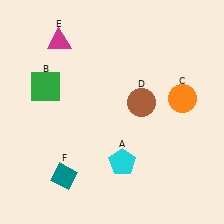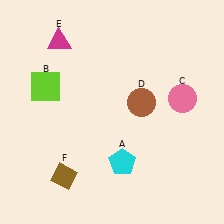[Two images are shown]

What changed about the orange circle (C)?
In Image 1, C is orange. In Image 2, it changed to pink.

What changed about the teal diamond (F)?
In Image 1, F is teal. In Image 2, it changed to brown.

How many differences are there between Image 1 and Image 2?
There are 3 differences between the two images.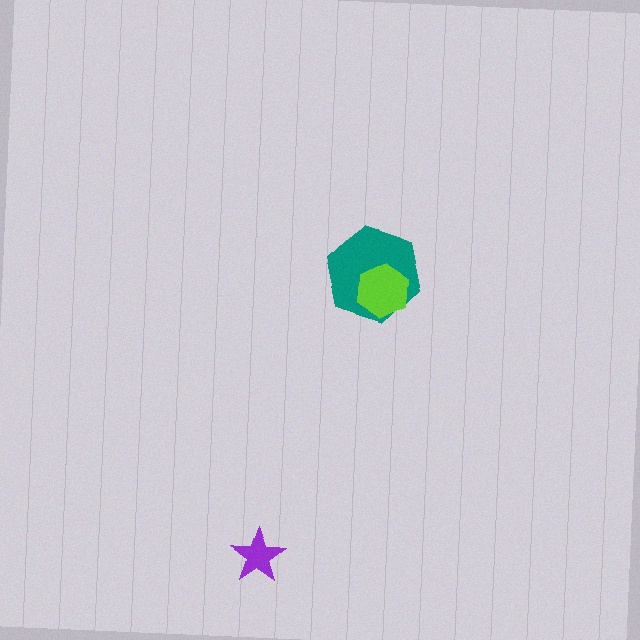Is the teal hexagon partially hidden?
Yes, it is partially covered by another shape.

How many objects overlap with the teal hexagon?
1 object overlaps with the teal hexagon.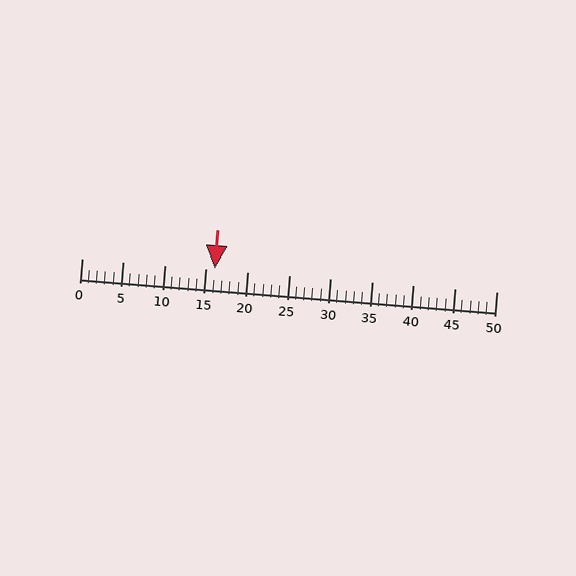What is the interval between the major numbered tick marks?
The major tick marks are spaced 5 units apart.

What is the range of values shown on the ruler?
The ruler shows values from 0 to 50.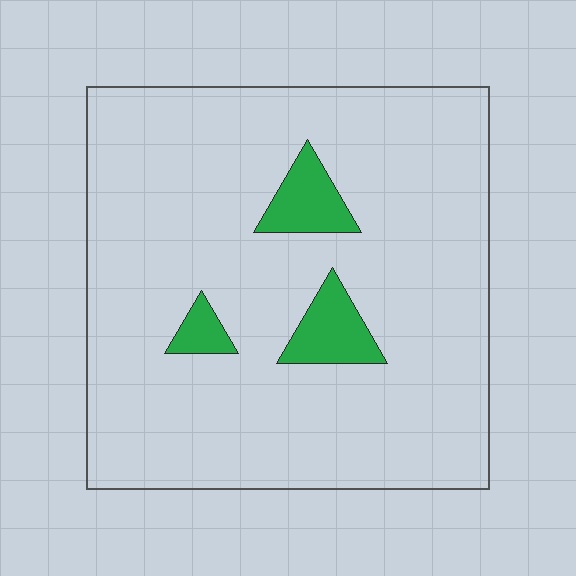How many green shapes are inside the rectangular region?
3.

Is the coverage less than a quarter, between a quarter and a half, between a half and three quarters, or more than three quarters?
Less than a quarter.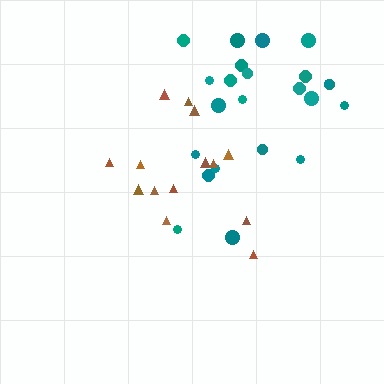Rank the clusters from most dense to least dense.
brown, teal.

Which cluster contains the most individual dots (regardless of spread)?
Teal (23).